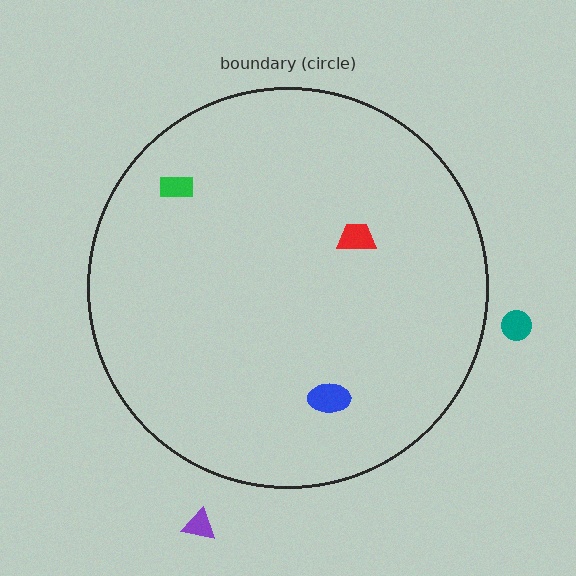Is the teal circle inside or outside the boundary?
Outside.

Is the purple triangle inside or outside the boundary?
Outside.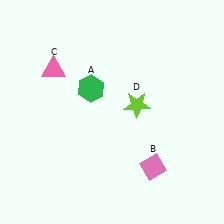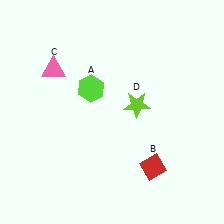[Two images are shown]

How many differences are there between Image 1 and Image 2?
There are 2 differences between the two images.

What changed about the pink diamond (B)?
In Image 1, B is pink. In Image 2, it changed to red.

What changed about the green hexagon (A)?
In Image 1, A is green. In Image 2, it changed to lime.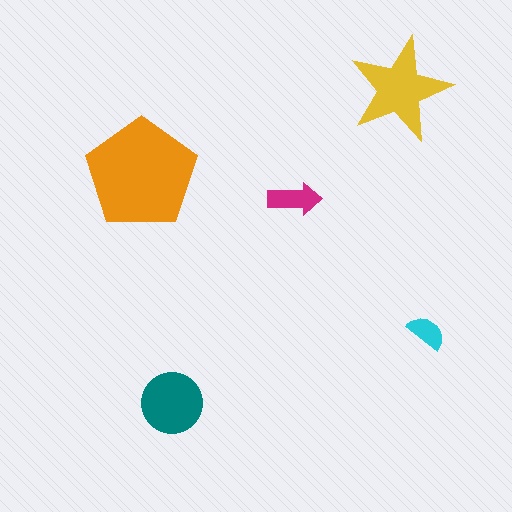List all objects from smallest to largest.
The cyan semicircle, the magenta arrow, the teal circle, the yellow star, the orange pentagon.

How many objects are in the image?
There are 5 objects in the image.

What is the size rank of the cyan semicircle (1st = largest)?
5th.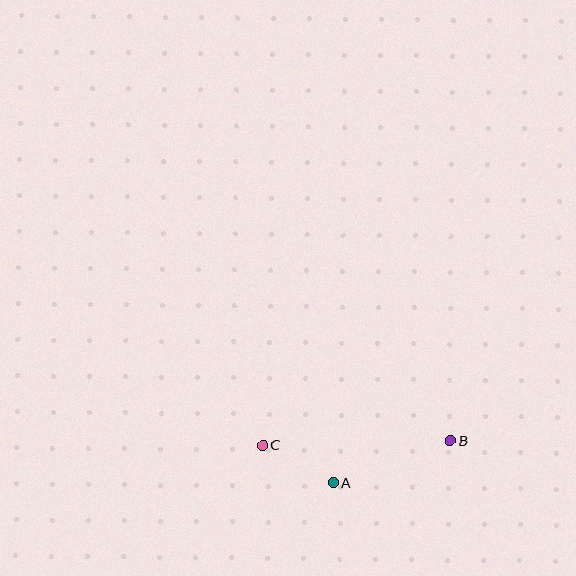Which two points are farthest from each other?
Points B and C are farthest from each other.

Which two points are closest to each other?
Points A and C are closest to each other.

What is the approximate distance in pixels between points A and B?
The distance between A and B is approximately 124 pixels.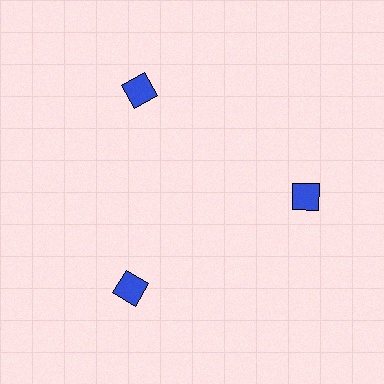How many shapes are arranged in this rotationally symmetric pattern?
There are 3 shapes, arranged in 3 groups of 1.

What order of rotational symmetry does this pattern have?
This pattern has 3-fold rotational symmetry.